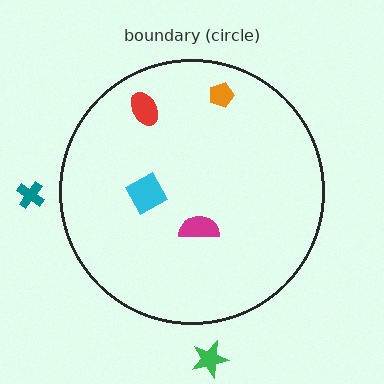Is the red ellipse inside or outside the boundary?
Inside.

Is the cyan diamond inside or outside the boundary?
Inside.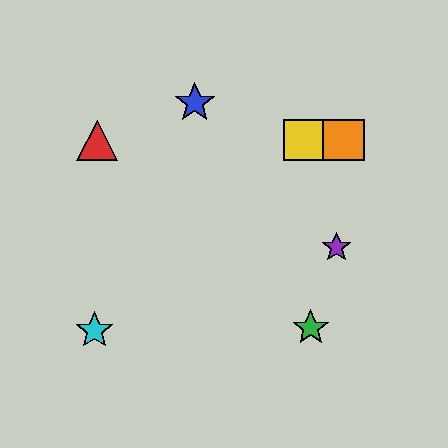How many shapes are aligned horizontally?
3 shapes (the red triangle, the yellow square, the orange square) are aligned horizontally.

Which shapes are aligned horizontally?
The red triangle, the yellow square, the orange square are aligned horizontally.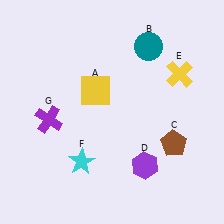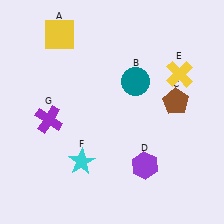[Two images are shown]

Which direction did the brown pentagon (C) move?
The brown pentagon (C) moved up.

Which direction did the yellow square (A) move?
The yellow square (A) moved up.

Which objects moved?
The objects that moved are: the yellow square (A), the teal circle (B), the brown pentagon (C).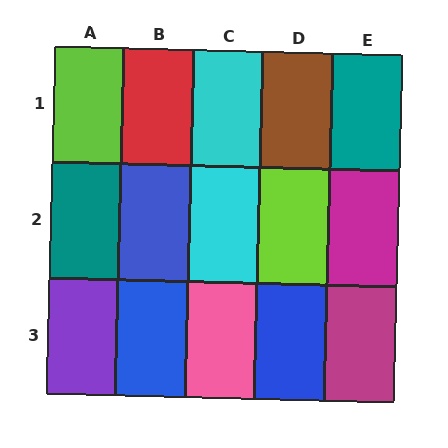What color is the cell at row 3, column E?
Magenta.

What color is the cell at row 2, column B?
Blue.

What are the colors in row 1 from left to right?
Lime, red, cyan, brown, teal.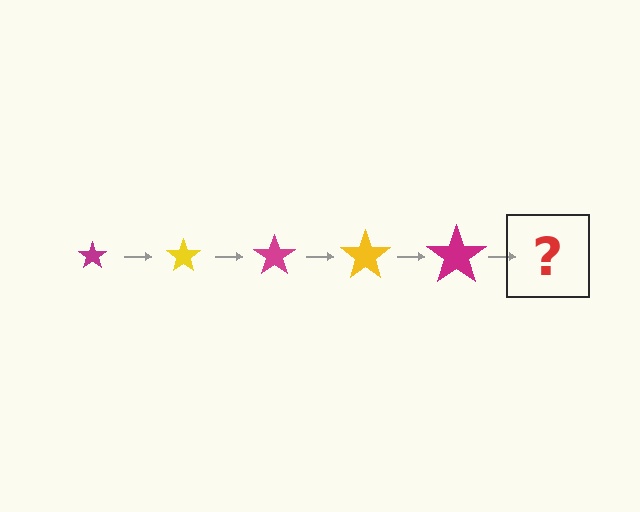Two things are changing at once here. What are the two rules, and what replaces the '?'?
The two rules are that the star grows larger each step and the color cycles through magenta and yellow. The '?' should be a yellow star, larger than the previous one.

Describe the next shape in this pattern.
It should be a yellow star, larger than the previous one.